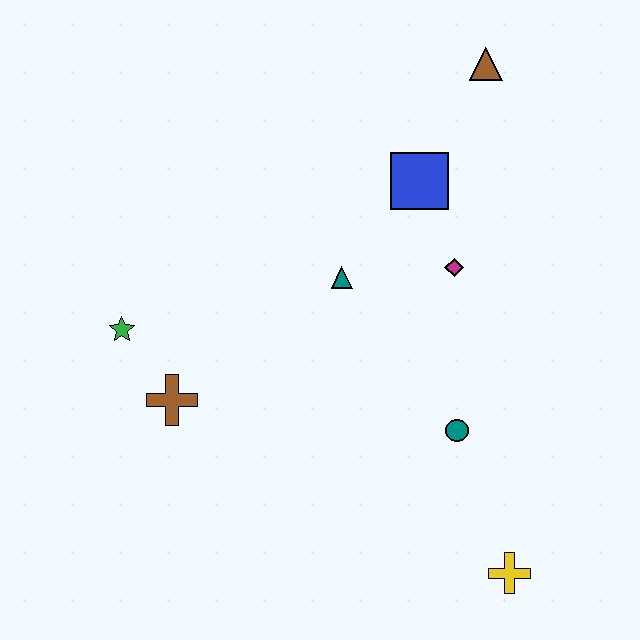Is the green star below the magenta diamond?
Yes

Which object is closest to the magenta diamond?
The blue square is closest to the magenta diamond.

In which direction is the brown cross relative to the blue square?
The brown cross is to the left of the blue square.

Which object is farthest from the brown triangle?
The yellow cross is farthest from the brown triangle.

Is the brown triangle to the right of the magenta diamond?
Yes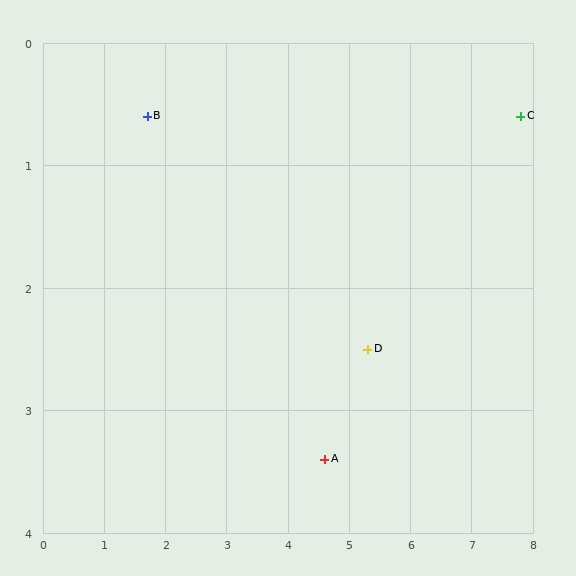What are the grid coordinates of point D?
Point D is at approximately (5.3, 2.5).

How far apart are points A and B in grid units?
Points A and B are about 4.0 grid units apart.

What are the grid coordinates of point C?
Point C is at approximately (7.8, 0.6).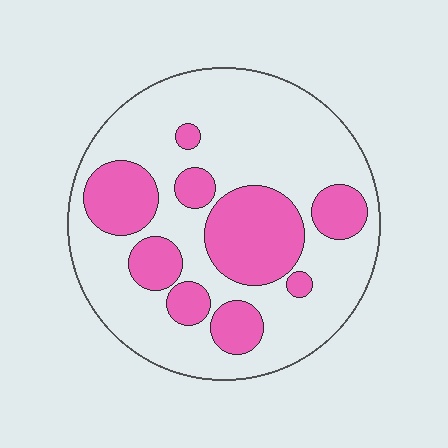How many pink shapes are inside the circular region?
9.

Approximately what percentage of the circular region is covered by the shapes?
Approximately 30%.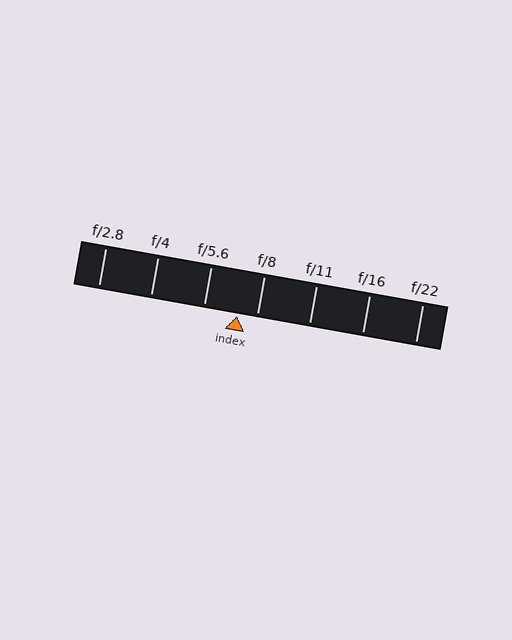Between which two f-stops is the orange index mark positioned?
The index mark is between f/5.6 and f/8.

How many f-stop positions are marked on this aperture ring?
There are 7 f-stop positions marked.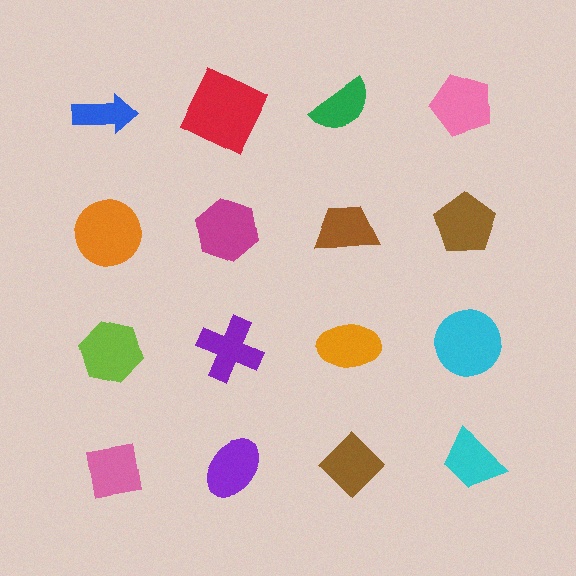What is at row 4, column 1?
A pink square.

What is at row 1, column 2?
A red square.